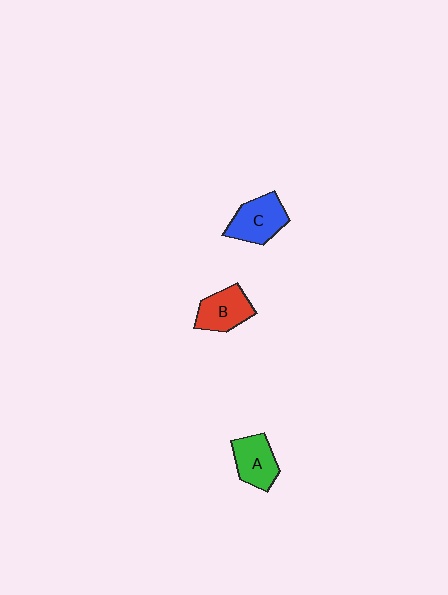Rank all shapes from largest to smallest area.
From largest to smallest: C (blue), B (red), A (green).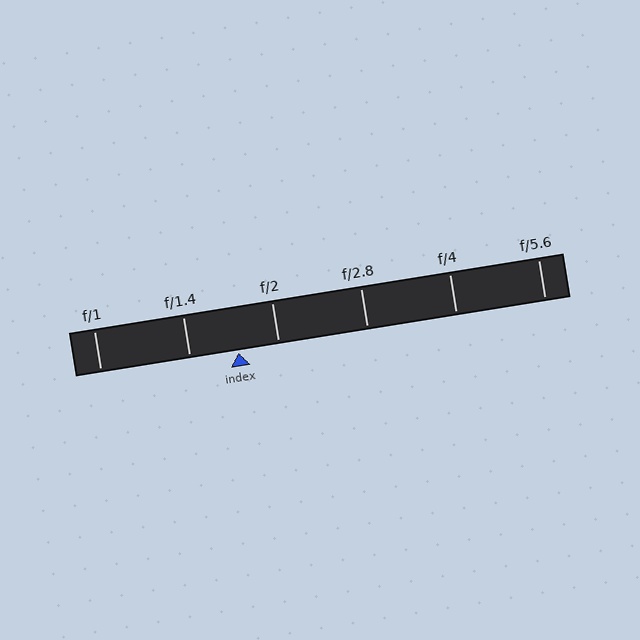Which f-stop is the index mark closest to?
The index mark is closest to f/2.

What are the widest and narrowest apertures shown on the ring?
The widest aperture shown is f/1 and the narrowest is f/5.6.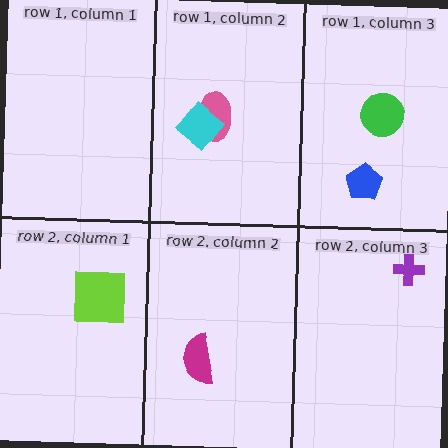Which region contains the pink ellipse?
The row 1, column 2 region.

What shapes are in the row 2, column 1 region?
The lime square.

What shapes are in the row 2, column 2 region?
The magenta semicircle.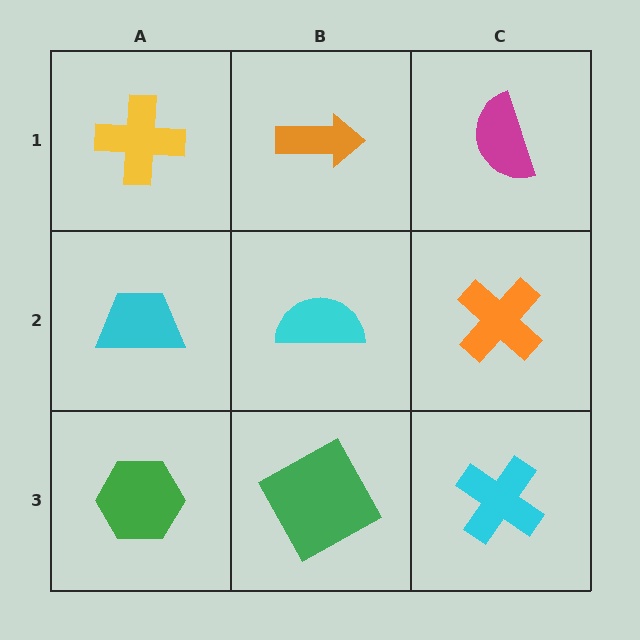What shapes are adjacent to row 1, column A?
A cyan trapezoid (row 2, column A), an orange arrow (row 1, column B).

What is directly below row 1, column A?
A cyan trapezoid.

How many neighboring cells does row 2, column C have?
3.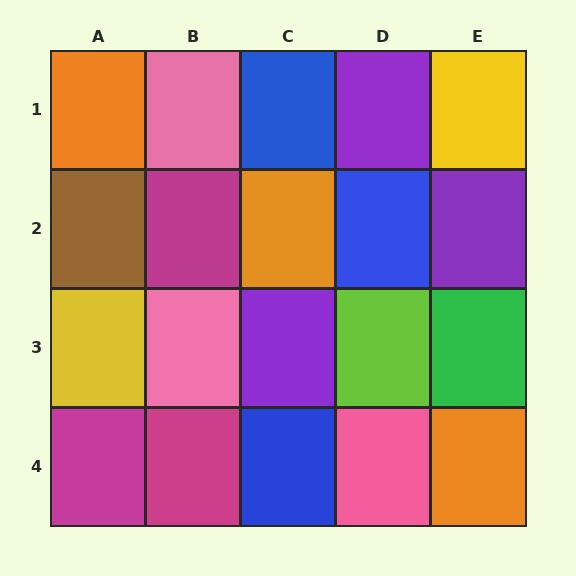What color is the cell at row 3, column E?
Green.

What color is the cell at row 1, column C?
Blue.